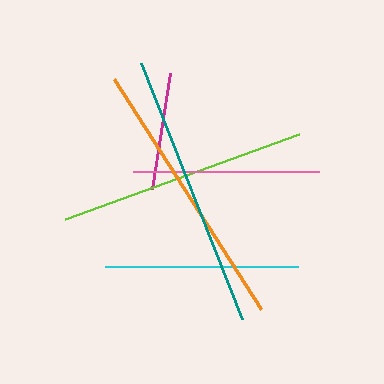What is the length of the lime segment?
The lime segment is approximately 249 pixels long.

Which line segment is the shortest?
The magenta line is the shortest at approximately 118 pixels.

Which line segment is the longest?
The teal line is the longest at approximately 275 pixels.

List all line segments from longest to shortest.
From longest to shortest: teal, orange, lime, cyan, pink, magenta.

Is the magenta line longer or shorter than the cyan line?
The cyan line is longer than the magenta line.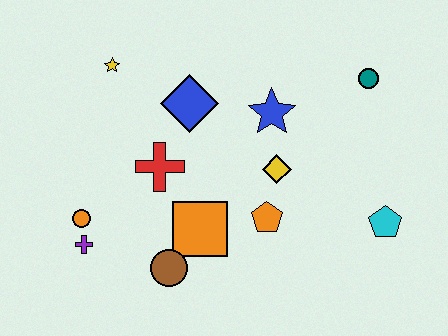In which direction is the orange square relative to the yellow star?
The orange square is below the yellow star.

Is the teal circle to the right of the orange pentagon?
Yes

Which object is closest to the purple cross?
The orange circle is closest to the purple cross.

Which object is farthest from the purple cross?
The teal circle is farthest from the purple cross.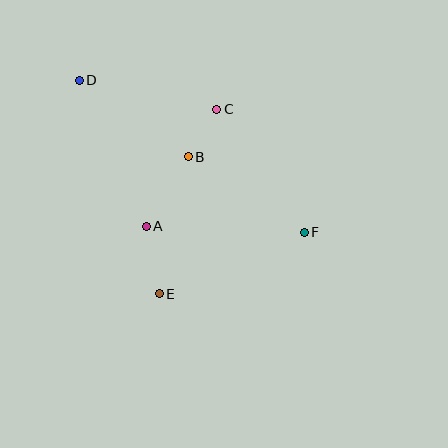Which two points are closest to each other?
Points B and C are closest to each other.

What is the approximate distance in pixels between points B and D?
The distance between B and D is approximately 133 pixels.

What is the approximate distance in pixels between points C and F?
The distance between C and F is approximately 151 pixels.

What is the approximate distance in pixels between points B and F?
The distance between B and F is approximately 138 pixels.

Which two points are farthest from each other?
Points D and F are farthest from each other.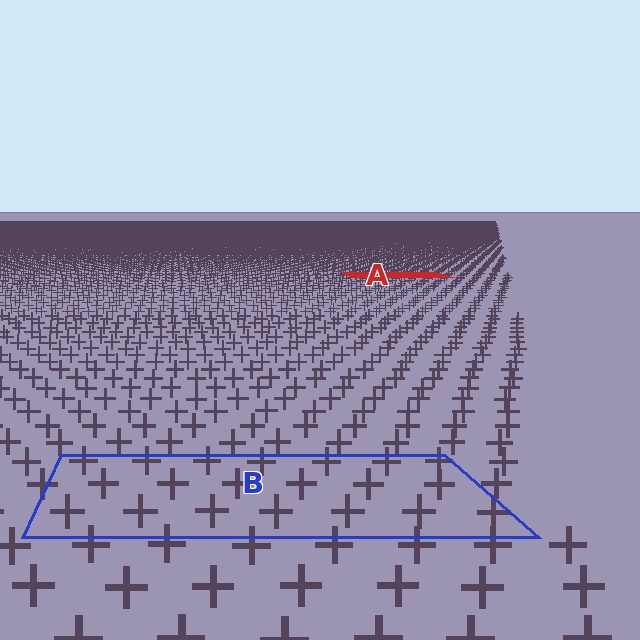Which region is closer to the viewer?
Region B is closer. The texture elements there are larger and more spread out.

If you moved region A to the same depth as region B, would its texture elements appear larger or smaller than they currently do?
They would appear larger. At a closer depth, the same texture elements are projected at a bigger on-screen size.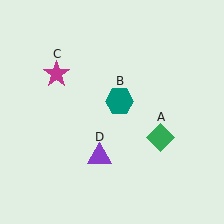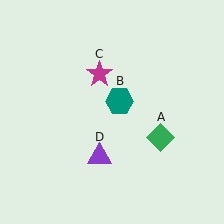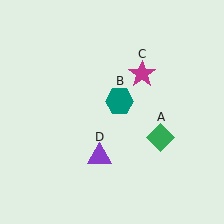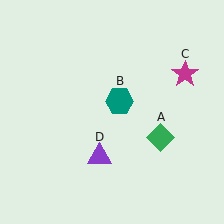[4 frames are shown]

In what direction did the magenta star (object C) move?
The magenta star (object C) moved right.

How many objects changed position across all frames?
1 object changed position: magenta star (object C).